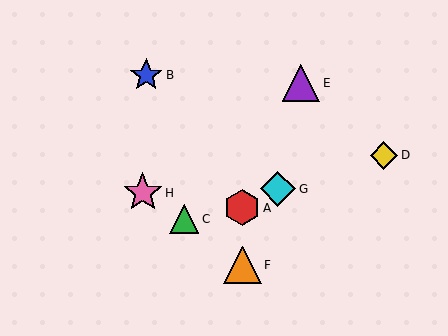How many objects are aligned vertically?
2 objects (A, F) are aligned vertically.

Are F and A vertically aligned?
Yes, both are at x≈242.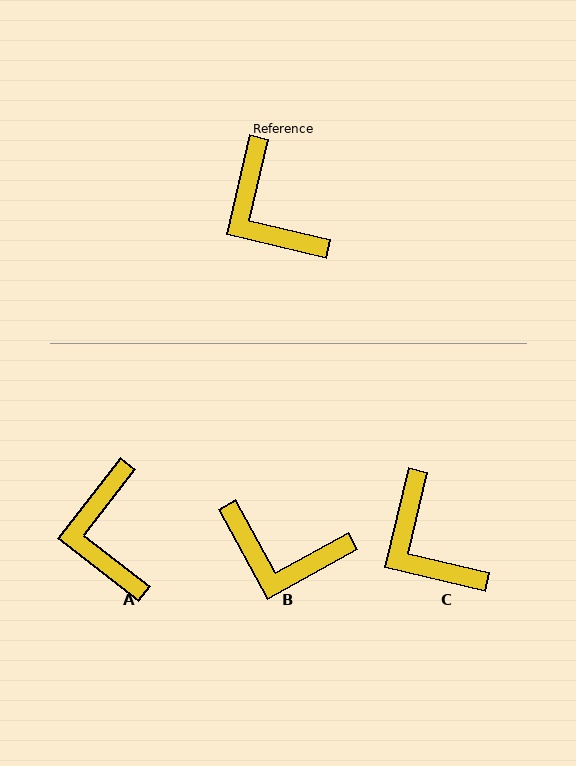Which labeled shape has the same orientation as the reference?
C.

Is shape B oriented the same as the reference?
No, it is off by about 42 degrees.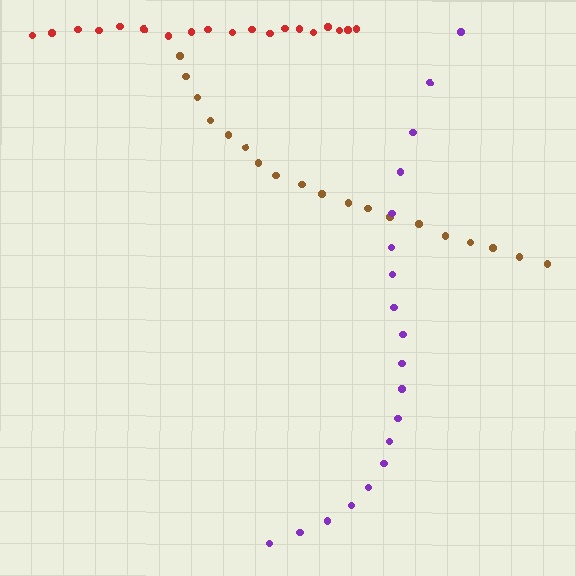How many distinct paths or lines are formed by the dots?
There are 3 distinct paths.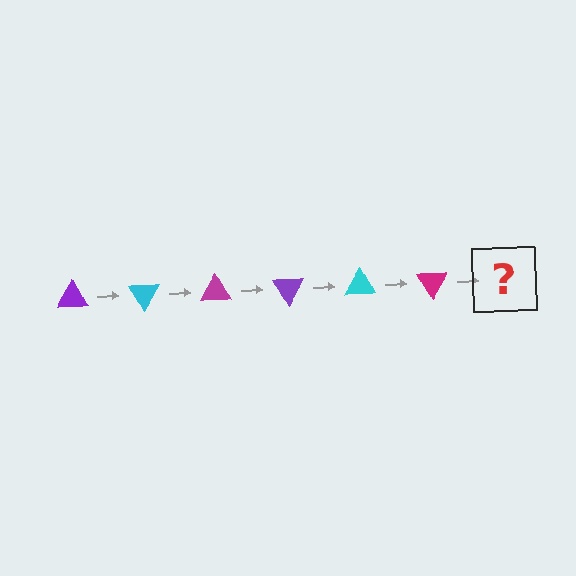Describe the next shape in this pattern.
It should be a purple triangle, rotated 360 degrees from the start.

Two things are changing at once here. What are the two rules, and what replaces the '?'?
The two rules are that it rotates 60 degrees each step and the color cycles through purple, cyan, and magenta. The '?' should be a purple triangle, rotated 360 degrees from the start.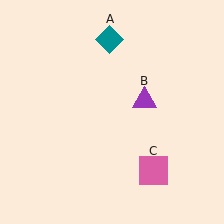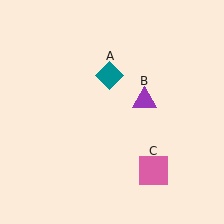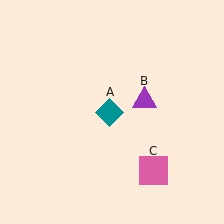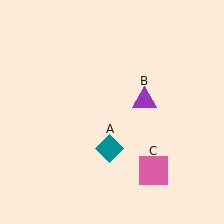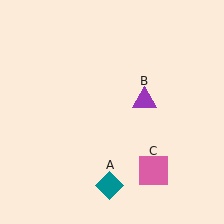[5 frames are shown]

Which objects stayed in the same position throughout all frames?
Purple triangle (object B) and pink square (object C) remained stationary.